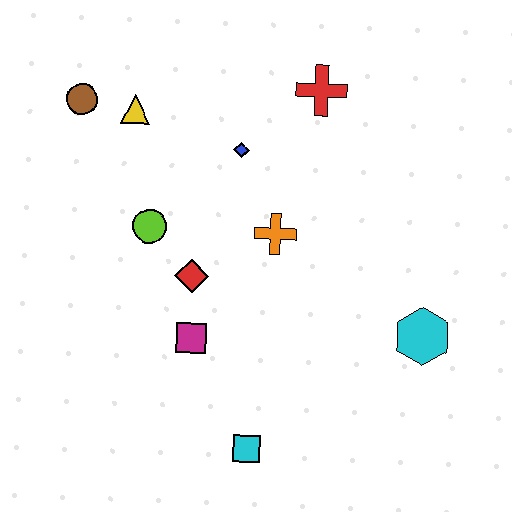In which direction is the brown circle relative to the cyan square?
The brown circle is above the cyan square.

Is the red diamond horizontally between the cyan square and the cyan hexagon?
No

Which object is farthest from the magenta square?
The red cross is farthest from the magenta square.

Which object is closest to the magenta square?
The red diamond is closest to the magenta square.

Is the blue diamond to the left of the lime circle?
No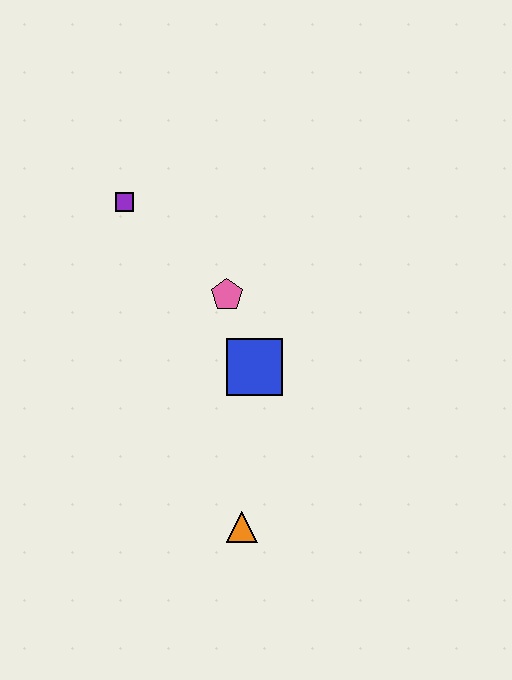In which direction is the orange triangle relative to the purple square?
The orange triangle is below the purple square.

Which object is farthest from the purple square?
The orange triangle is farthest from the purple square.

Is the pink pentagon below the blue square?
No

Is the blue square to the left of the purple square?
No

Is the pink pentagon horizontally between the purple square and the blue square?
Yes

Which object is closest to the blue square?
The pink pentagon is closest to the blue square.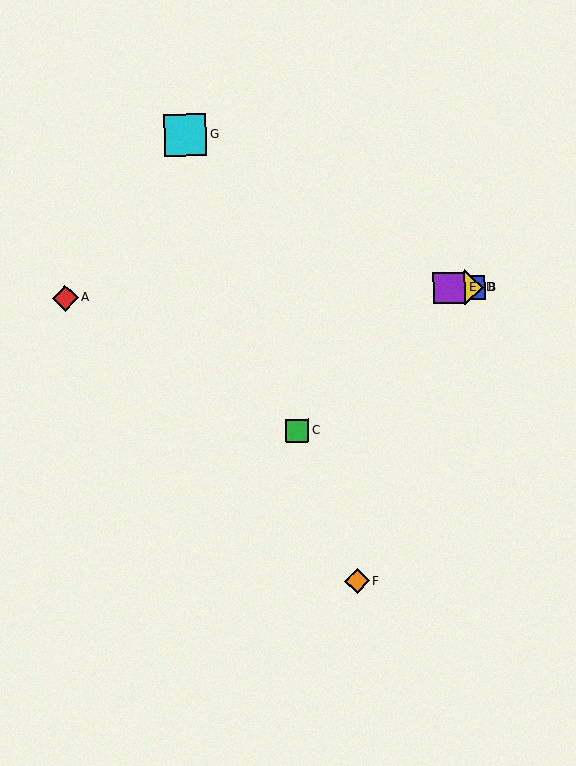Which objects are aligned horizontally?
Objects A, B, D, E are aligned horizontally.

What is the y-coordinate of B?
Object B is at y≈287.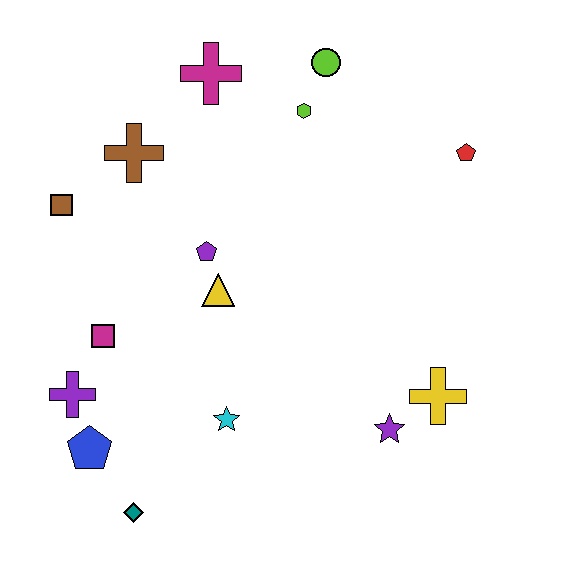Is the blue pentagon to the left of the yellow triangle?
Yes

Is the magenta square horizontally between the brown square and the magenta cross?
Yes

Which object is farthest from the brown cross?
The yellow cross is farthest from the brown cross.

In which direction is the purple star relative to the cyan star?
The purple star is to the right of the cyan star.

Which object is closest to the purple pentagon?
The yellow triangle is closest to the purple pentagon.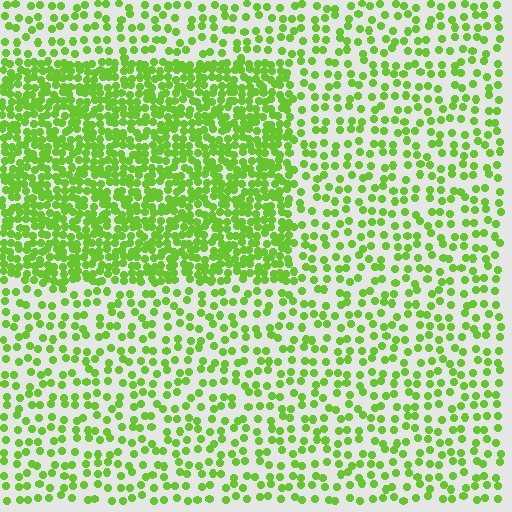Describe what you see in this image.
The image contains small lime elements arranged at two different densities. A rectangle-shaped region is visible where the elements are more densely packed than the surrounding area.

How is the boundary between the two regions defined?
The boundary is defined by a change in element density (approximately 2.3x ratio). All elements are the same color, size, and shape.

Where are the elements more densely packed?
The elements are more densely packed inside the rectangle boundary.